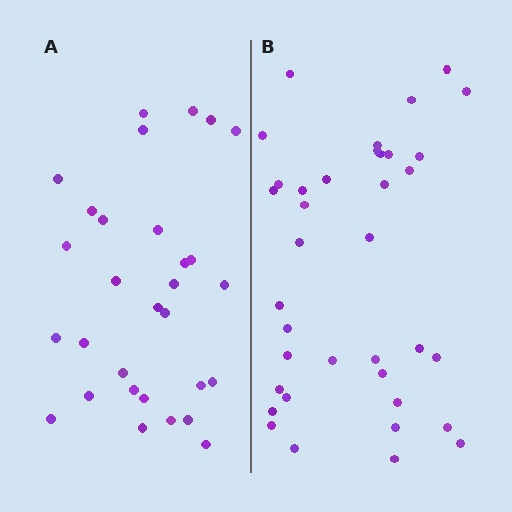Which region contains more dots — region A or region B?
Region B (the right region) has more dots.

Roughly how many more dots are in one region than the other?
Region B has roughly 8 or so more dots than region A.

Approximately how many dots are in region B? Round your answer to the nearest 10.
About 40 dots. (The exact count is 37, which rounds to 40.)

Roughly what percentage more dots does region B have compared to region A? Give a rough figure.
About 25% more.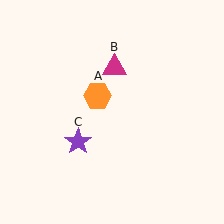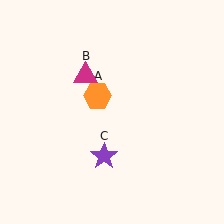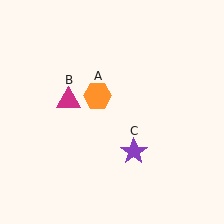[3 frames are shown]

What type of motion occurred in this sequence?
The magenta triangle (object B), purple star (object C) rotated counterclockwise around the center of the scene.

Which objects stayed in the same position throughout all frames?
Orange hexagon (object A) remained stationary.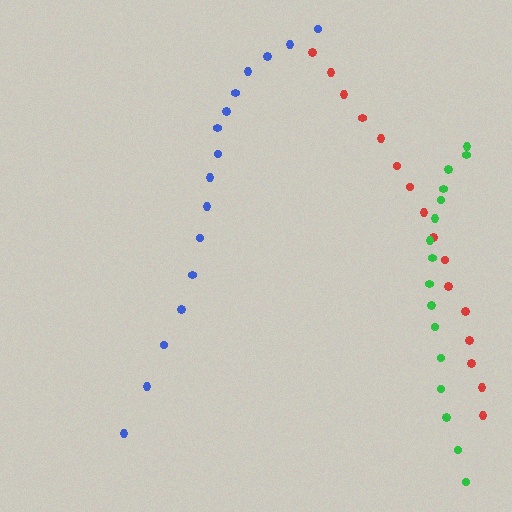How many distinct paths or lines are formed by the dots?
There are 3 distinct paths.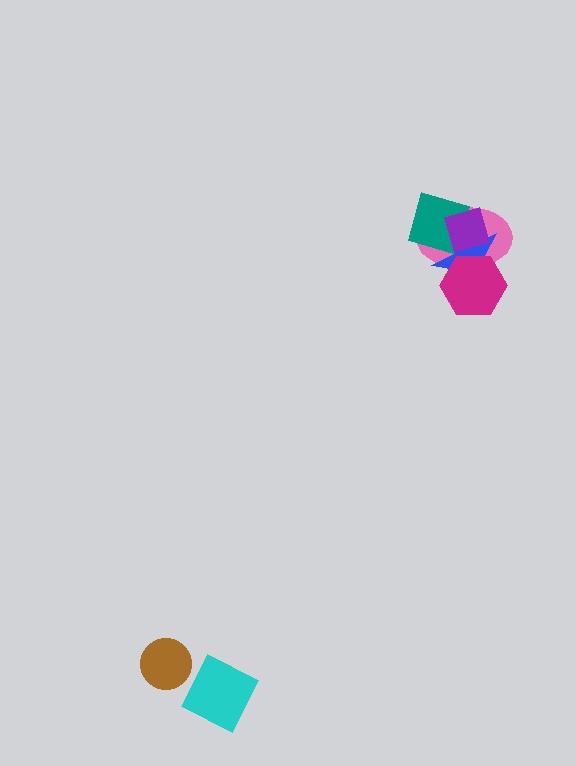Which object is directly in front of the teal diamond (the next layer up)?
The blue star is directly in front of the teal diamond.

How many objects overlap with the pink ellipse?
4 objects overlap with the pink ellipse.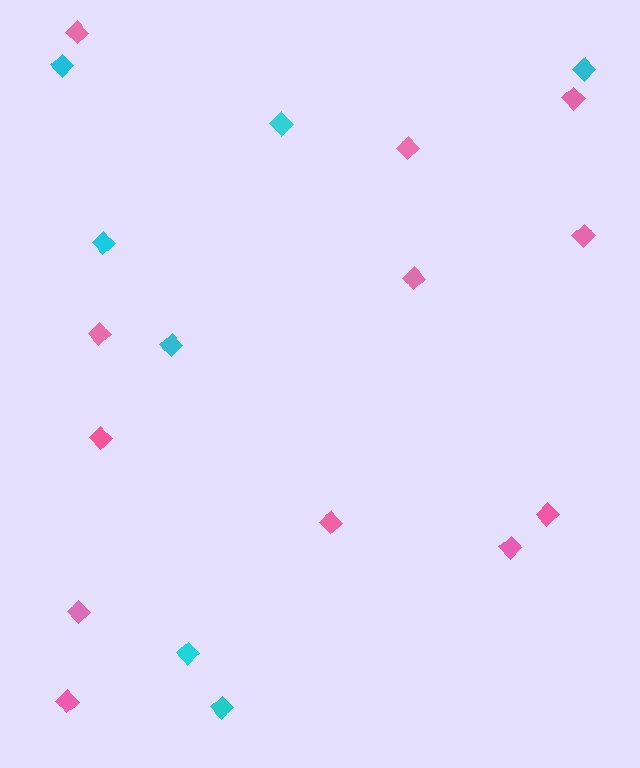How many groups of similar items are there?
There are 2 groups: one group of pink diamonds (12) and one group of cyan diamonds (7).